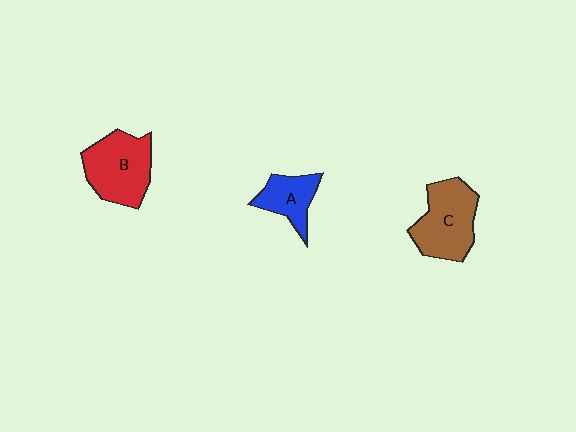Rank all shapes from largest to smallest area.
From largest to smallest: B (red), C (brown), A (blue).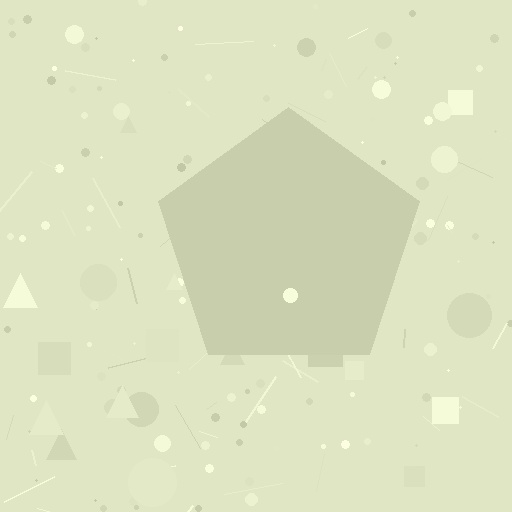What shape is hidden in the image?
A pentagon is hidden in the image.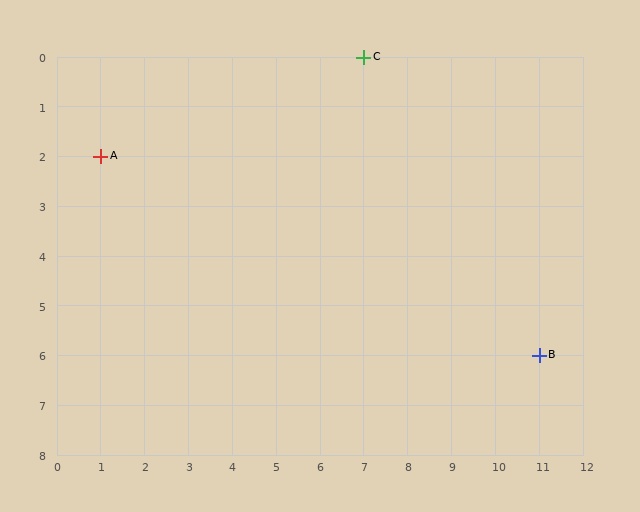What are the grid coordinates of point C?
Point C is at grid coordinates (7, 0).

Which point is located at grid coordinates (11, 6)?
Point B is at (11, 6).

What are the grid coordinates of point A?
Point A is at grid coordinates (1, 2).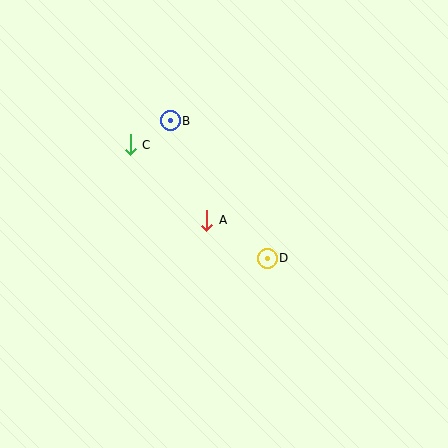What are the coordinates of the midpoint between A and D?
The midpoint between A and D is at (237, 239).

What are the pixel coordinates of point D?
Point D is at (267, 258).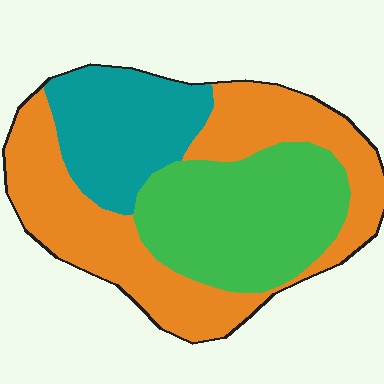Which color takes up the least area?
Teal, at roughly 20%.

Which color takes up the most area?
Orange, at roughly 45%.